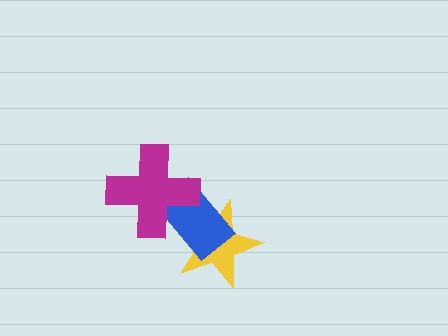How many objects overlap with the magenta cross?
2 objects overlap with the magenta cross.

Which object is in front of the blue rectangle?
The magenta cross is in front of the blue rectangle.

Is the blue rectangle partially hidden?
Yes, it is partially covered by another shape.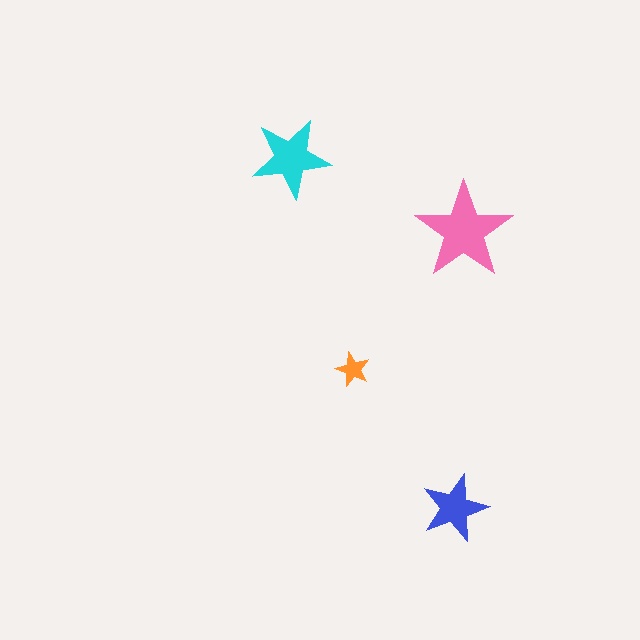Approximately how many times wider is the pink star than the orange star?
About 3 times wider.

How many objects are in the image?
There are 4 objects in the image.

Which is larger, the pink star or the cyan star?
The pink one.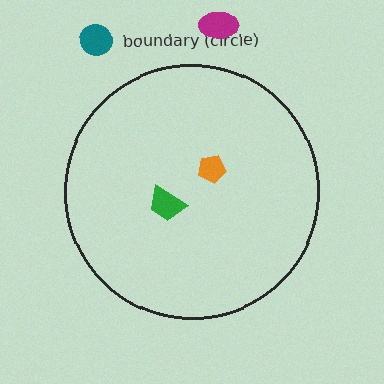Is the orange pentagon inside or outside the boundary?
Inside.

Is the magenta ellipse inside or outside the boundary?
Outside.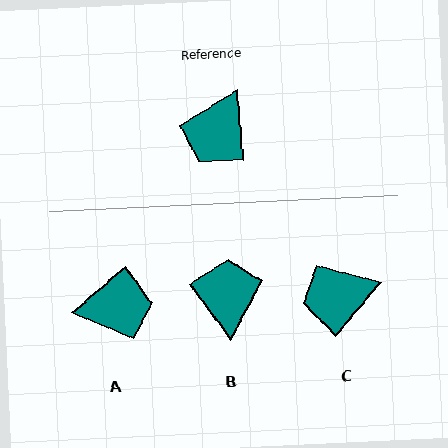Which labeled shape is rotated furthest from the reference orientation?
B, about 149 degrees away.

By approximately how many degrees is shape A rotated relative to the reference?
Approximately 125 degrees counter-clockwise.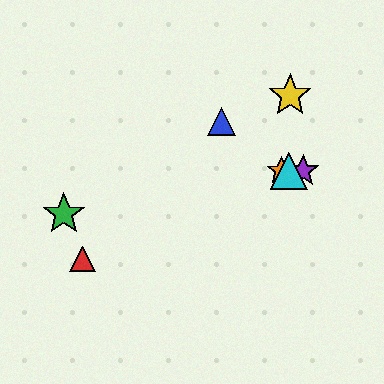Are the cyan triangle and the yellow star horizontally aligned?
No, the cyan triangle is at y≈171 and the yellow star is at y≈95.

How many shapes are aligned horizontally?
3 shapes (the purple star, the orange star, the cyan triangle) are aligned horizontally.